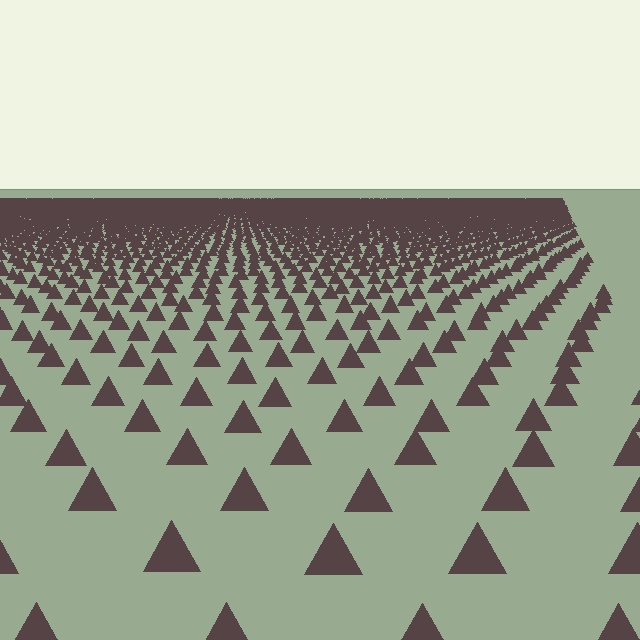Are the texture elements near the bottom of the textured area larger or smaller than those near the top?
Larger. Near the bottom, elements are closer to the viewer and appear at a bigger on-screen size.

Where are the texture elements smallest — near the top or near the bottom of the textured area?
Near the top.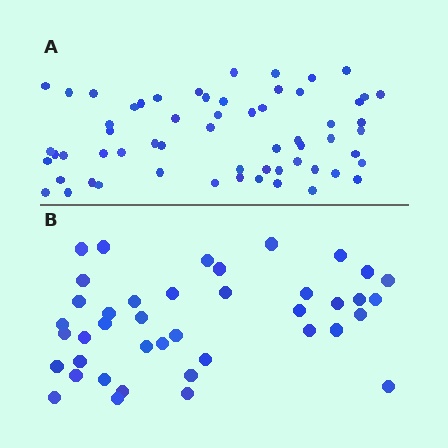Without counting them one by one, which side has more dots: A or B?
Region A (the top region) has more dots.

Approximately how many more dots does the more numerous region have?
Region A has approximately 20 more dots than region B.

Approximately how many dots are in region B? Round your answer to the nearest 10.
About 40 dots. (The exact count is 41, which rounds to 40.)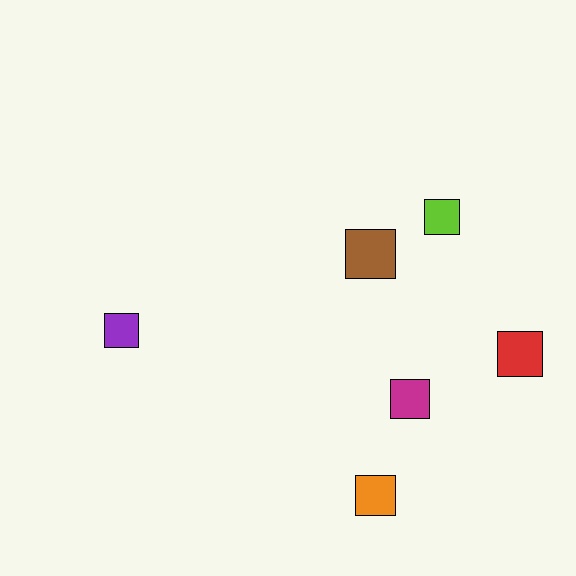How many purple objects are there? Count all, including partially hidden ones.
There is 1 purple object.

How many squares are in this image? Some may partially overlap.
There are 6 squares.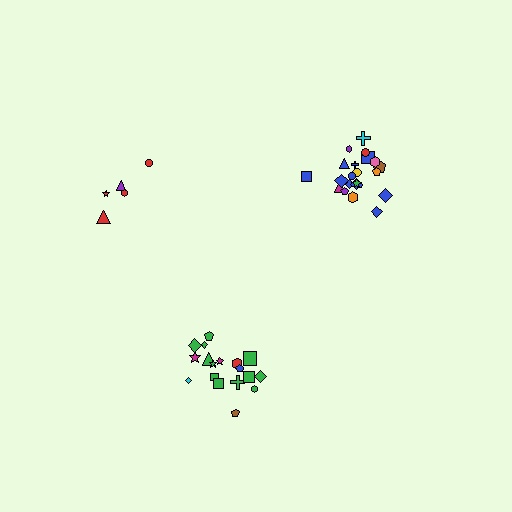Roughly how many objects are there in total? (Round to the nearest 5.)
Roughly 45 objects in total.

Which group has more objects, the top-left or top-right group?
The top-right group.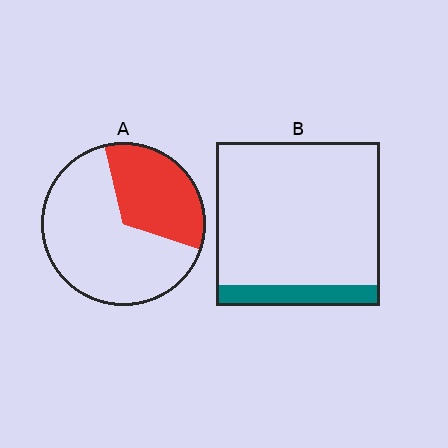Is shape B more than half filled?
No.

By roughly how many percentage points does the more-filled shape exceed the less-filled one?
By roughly 20 percentage points (A over B).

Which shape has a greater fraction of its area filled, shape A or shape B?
Shape A.